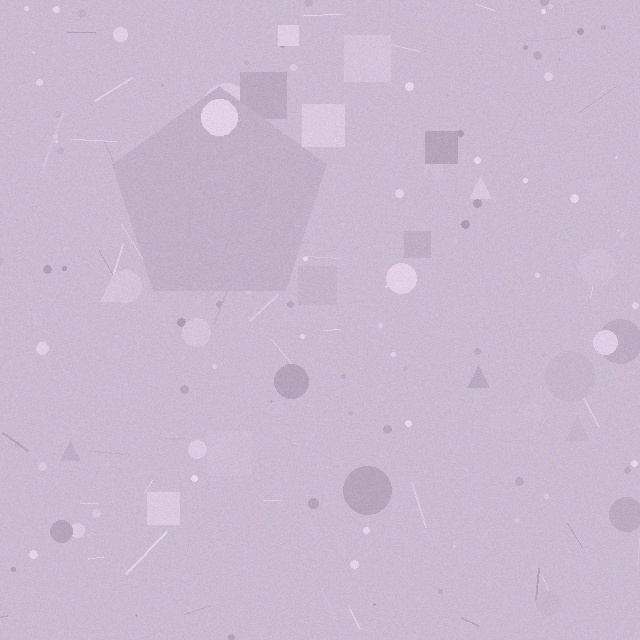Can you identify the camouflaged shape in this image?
The camouflaged shape is a pentagon.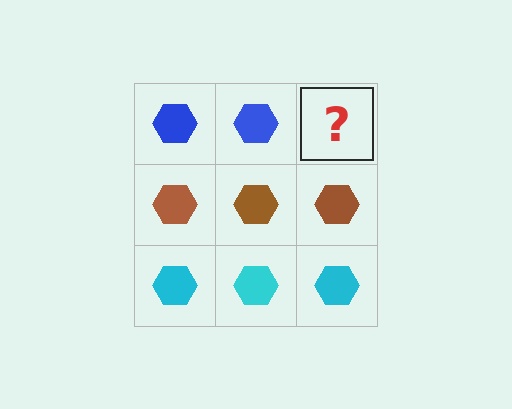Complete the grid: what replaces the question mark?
The question mark should be replaced with a blue hexagon.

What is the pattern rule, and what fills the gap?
The rule is that each row has a consistent color. The gap should be filled with a blue hexagon.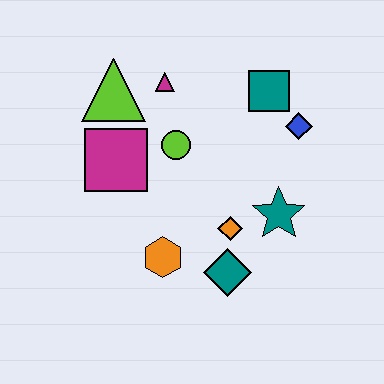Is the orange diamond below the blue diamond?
Yes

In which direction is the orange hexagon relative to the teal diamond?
The orange hexagon is to the left of the teal diamond.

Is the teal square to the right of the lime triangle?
Yes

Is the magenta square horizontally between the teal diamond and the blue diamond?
No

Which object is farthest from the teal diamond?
The lime triangle is farthest from the teal diamond.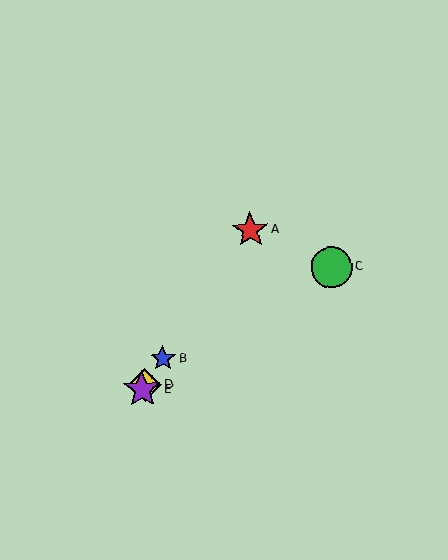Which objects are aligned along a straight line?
Objects A, B, D, E are aligned along a straight line.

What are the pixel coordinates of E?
Object E is at (142, 389).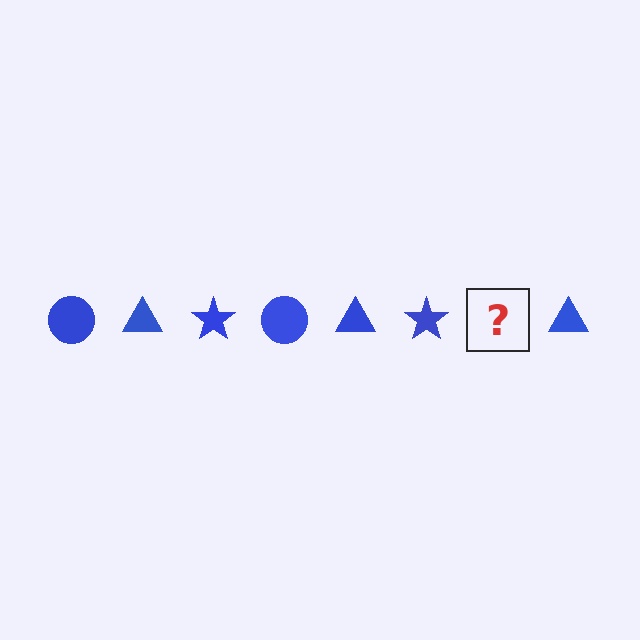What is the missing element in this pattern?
The missing element is a blue circle.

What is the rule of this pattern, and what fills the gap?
The rule is that the pattern cycles through circle, triangle, star shapes in blue. The gap should be filled with a blue circle.